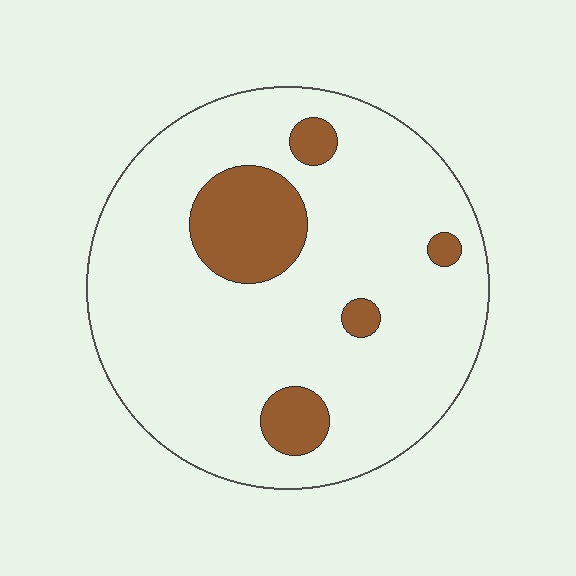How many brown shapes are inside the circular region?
5.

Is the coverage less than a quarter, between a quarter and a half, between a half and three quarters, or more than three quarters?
Less than a quarter.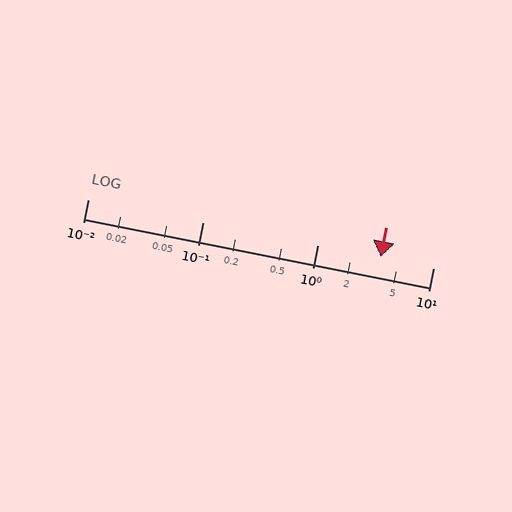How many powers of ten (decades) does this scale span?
The scale spans 3 decades, from 0.01 to 10.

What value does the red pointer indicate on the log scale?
The pointer indicates approximately 3.5.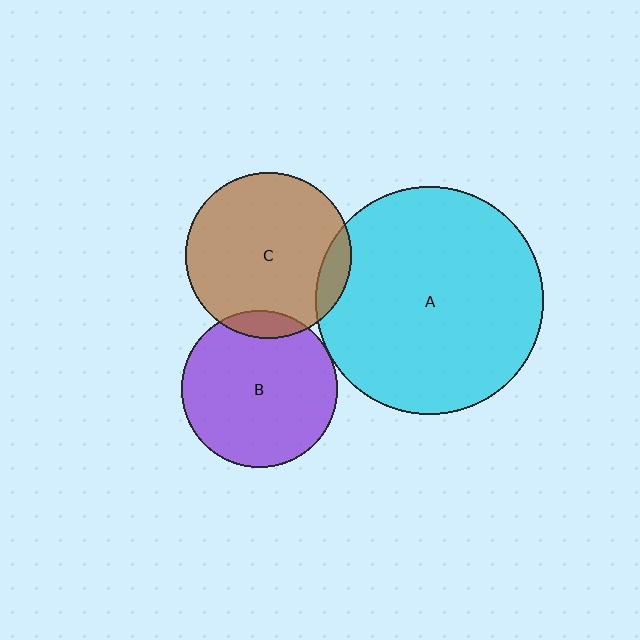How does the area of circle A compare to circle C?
Approximately 1.9 times.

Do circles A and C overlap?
Yes.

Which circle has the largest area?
Circle A (cyan).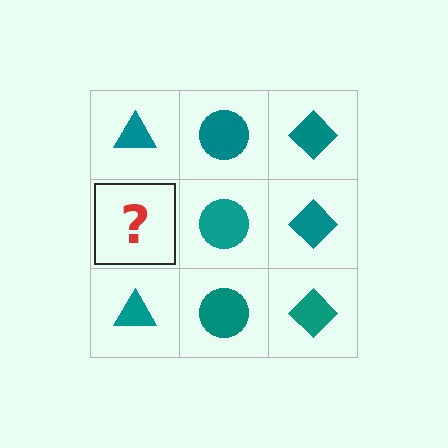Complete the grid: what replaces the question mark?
The question mark should be replaced with a teal triangle.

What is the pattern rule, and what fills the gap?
The rule is that each column has a consistent shape. The gap should be filled with a teal triangle.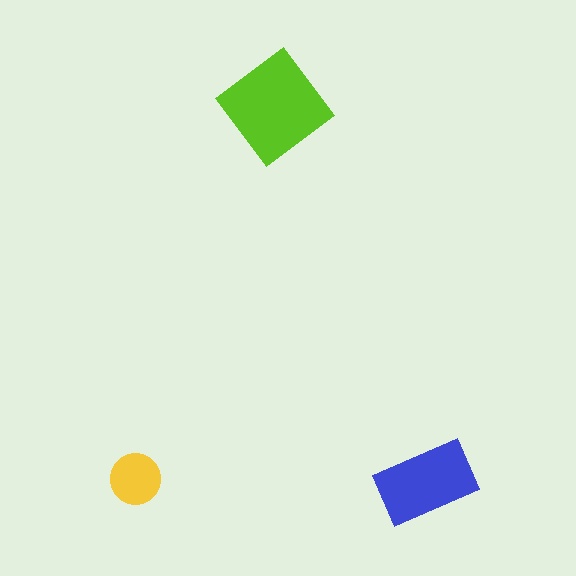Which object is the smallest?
The yellow circle.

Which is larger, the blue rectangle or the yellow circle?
The blue rectangle.